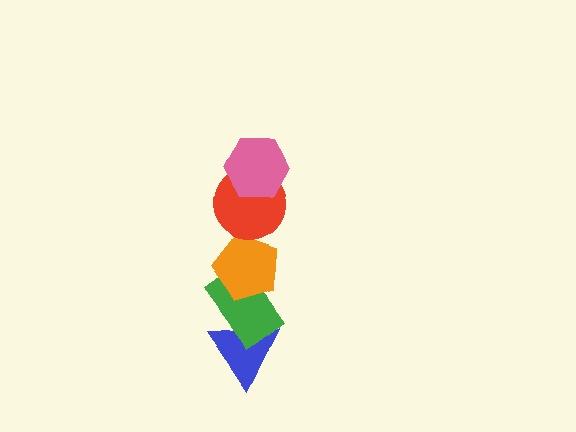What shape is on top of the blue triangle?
The green rectangle is on top of the blue triangle.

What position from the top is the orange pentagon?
The orange pentagon is 3rd from the top.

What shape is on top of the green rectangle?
The orange pentagon is on top of the green rectangle.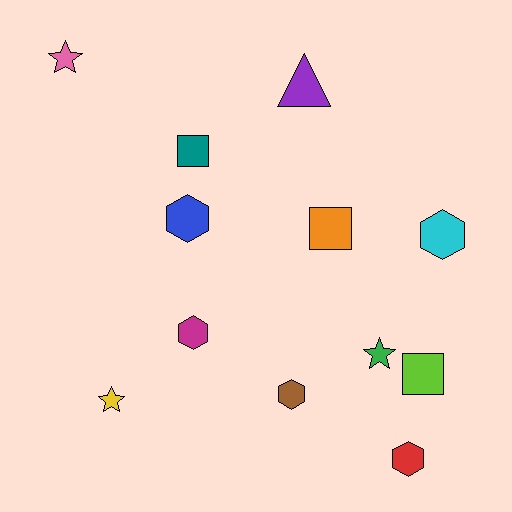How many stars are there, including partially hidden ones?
There are 3 stars.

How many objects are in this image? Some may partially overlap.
There are 12 objects.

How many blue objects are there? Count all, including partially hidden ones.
There is 1 blue object.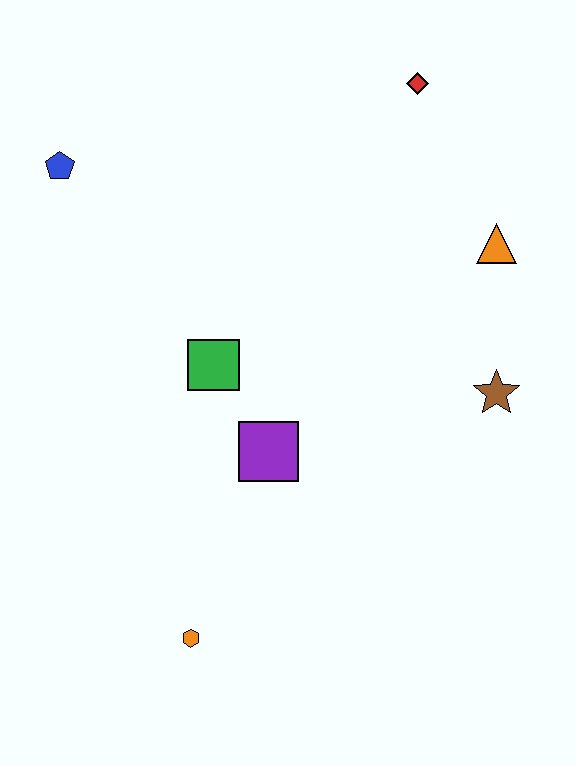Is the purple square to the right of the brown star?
No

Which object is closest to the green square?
The purple square is closest to the green square.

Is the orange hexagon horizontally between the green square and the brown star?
No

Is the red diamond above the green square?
Yes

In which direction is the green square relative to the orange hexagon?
The green square is above the orange hexagon.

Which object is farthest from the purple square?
The red diamond is farthest from the purple square.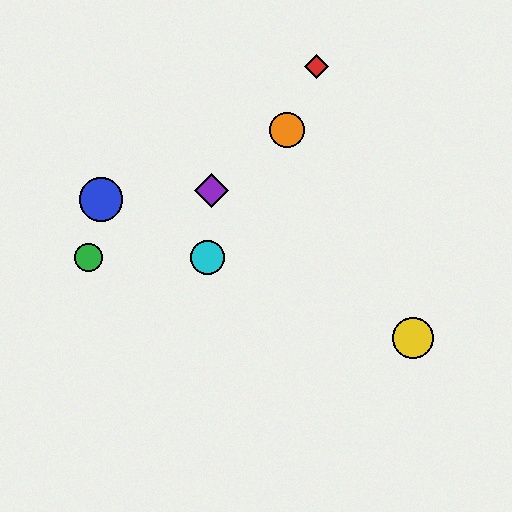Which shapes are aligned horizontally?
The green circle, the cyan circle are aligned horizontally.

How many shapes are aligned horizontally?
2 shapes (the green circle, the cyan circle) are aligned horizontally.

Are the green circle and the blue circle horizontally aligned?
No, the green circle is at y≈257 and the blue circle is at y≈199.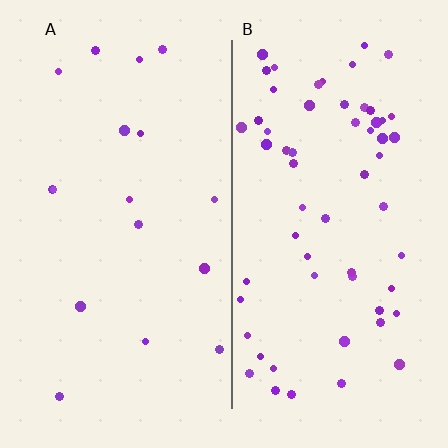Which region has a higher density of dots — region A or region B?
B (the right).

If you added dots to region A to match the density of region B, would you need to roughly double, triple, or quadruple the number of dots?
Approximately quadruple.